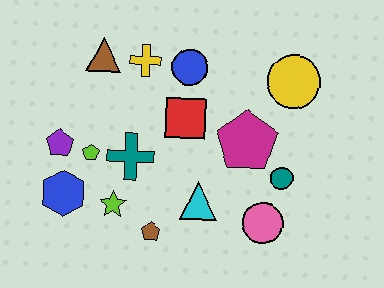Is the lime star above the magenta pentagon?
No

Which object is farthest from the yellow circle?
The blue hexagon is farthest from the yellow circle.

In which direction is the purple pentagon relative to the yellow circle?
The purple pentagon is to the left of the yellow circle.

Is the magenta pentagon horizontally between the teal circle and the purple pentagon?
Yes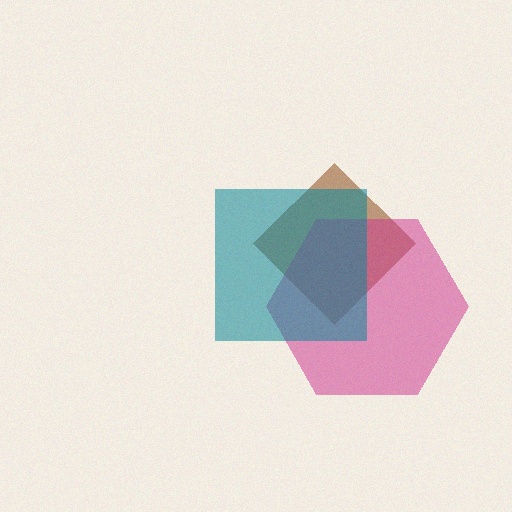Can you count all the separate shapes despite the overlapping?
Yes, there are 3 separate shapes.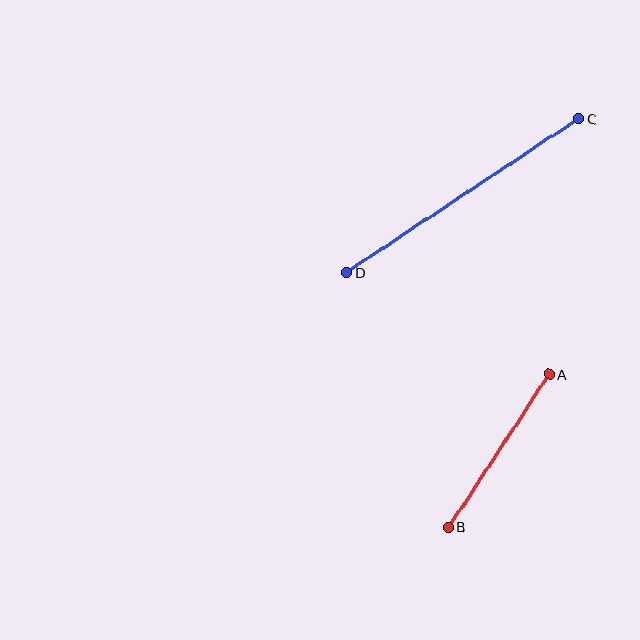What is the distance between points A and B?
The distance is approximately 184 pixels.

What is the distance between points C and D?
The distance is approximately 278 pixels.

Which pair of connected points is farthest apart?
Points C and D are farthest apart.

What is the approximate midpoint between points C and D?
The midpoint is at approximately (463, 196) pixels.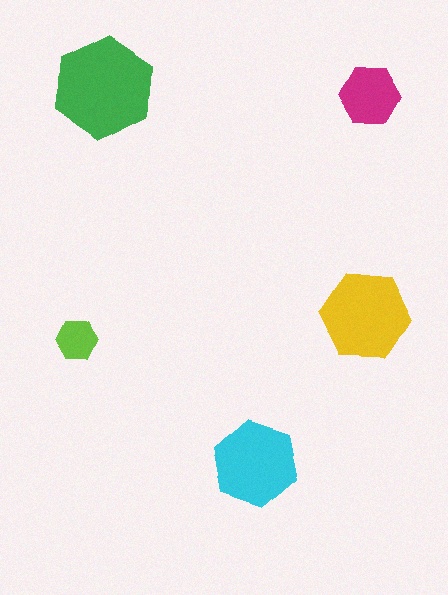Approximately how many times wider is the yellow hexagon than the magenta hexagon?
About 1.5 times wider.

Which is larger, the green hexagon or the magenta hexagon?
The green one.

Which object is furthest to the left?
The lime hexagon is leftmost.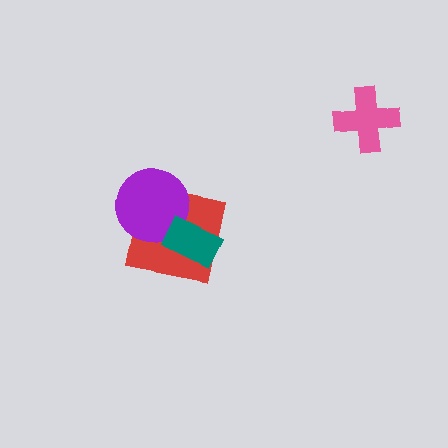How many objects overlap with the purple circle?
2 objects overlap with the purple circle.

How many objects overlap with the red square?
2 objects overlap with the red square.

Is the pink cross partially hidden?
No, no other shape covers it.